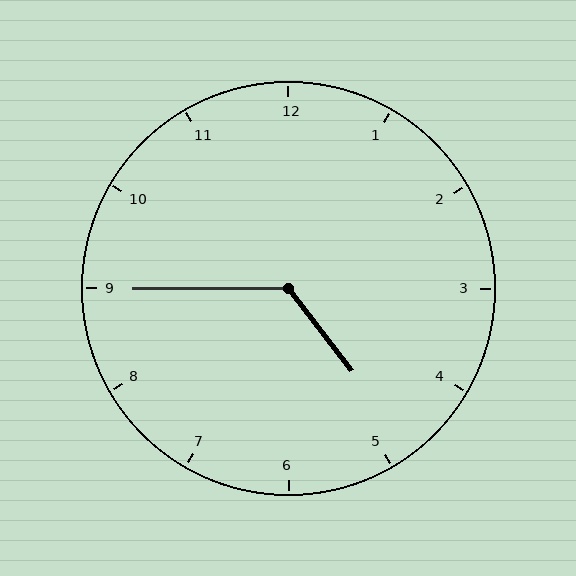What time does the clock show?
4:45.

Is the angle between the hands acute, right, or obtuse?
It is obtuse.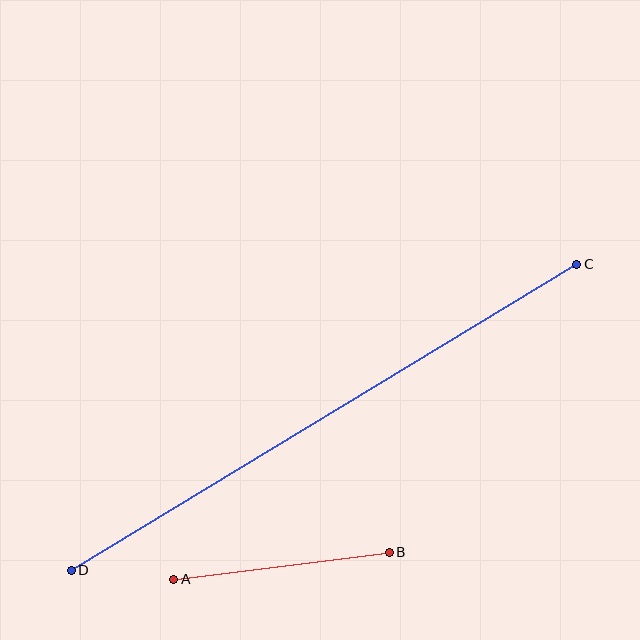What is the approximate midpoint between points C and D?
The midpoint is at approximately (324, 417) pixels.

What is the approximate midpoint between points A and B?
The midpoint is at approximately (281, 566) pixels.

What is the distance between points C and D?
The distance is approximately 591 pixels.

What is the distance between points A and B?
The distance is approximately 217 pixels.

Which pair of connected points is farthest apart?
Points C and D are farthest apart.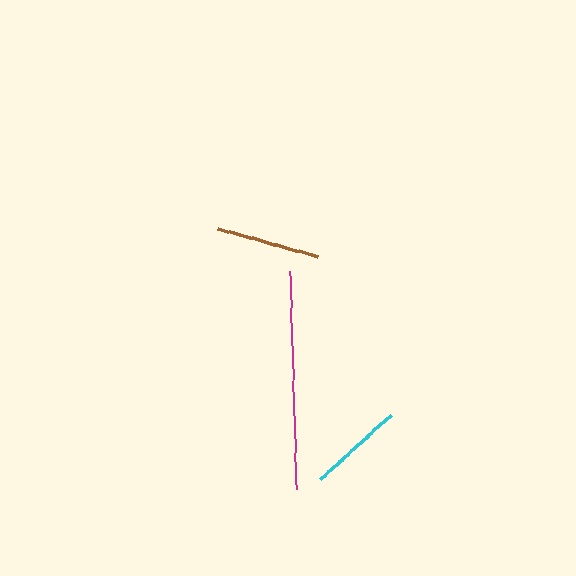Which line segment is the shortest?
The cyan line is the shortest at approximately 95 pixels.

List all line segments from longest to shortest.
From longest to shortest: magenta, brown, cyan.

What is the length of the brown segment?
The brown segment is approximately 102 pixels long.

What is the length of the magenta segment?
The magenta segment is approximately 219 pixels long.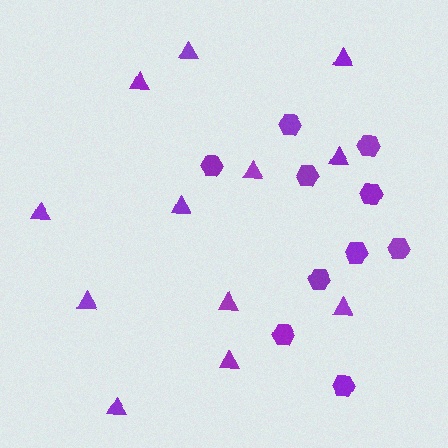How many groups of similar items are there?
There are 2 groups: one group of triangles (12) and one group of hexagons (10).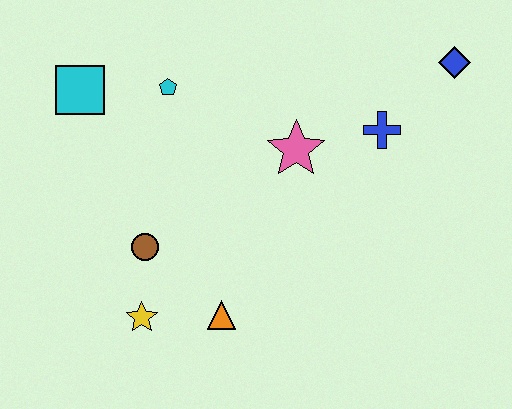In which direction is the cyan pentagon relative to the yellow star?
The cyan pentagon is above the yellow star.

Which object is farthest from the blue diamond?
The yellow star is farthest from the blue diamond.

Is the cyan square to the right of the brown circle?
No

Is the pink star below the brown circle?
No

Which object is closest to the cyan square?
The cyan pentagon is closest to the cyan square.